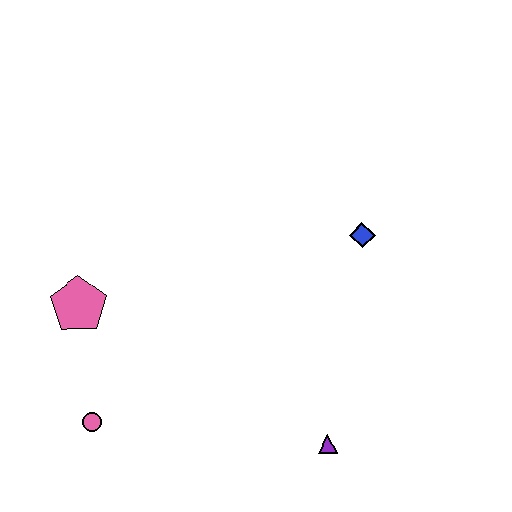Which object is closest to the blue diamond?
The purple triangle is closest to the blue diamond.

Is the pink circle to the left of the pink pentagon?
No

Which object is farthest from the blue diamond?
The pink circle is farthest from the blue diamond.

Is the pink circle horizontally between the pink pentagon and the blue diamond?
Yes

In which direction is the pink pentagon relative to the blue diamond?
The pink pentagon is to the left of the blue diamond.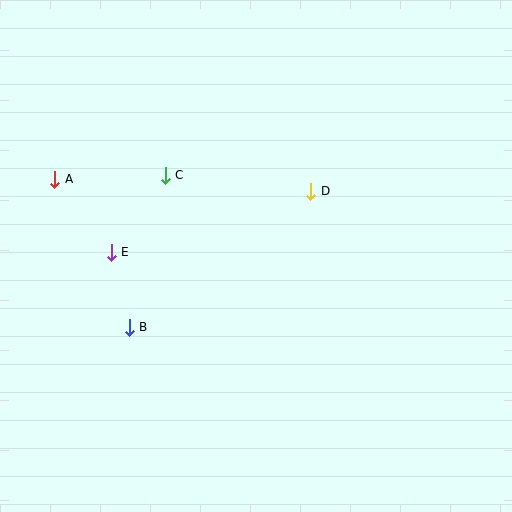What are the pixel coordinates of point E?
Point E is at (111, 252).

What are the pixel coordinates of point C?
Point C is at (165, 175).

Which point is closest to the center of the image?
Point D at (311, 191) is closest to the center.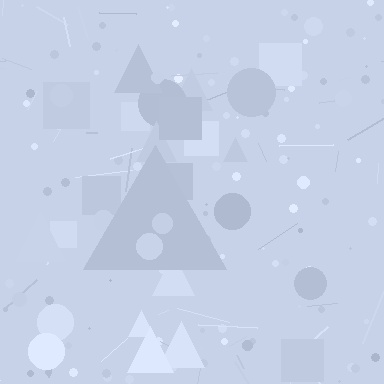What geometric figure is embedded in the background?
A triangle is embedded in the background.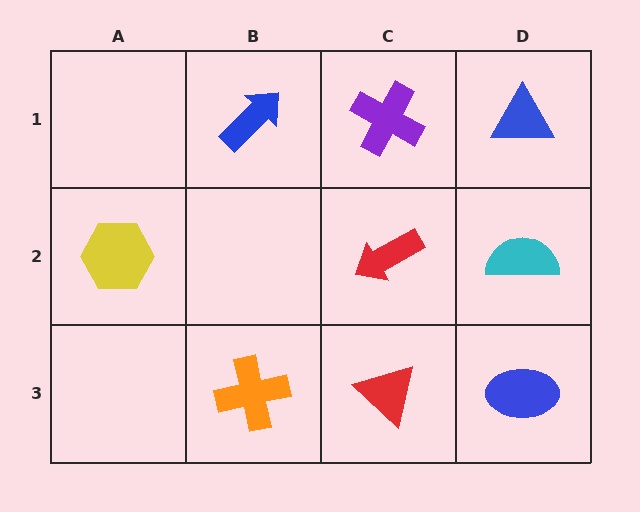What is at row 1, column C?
A purple cross.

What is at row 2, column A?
A yellow hexagon.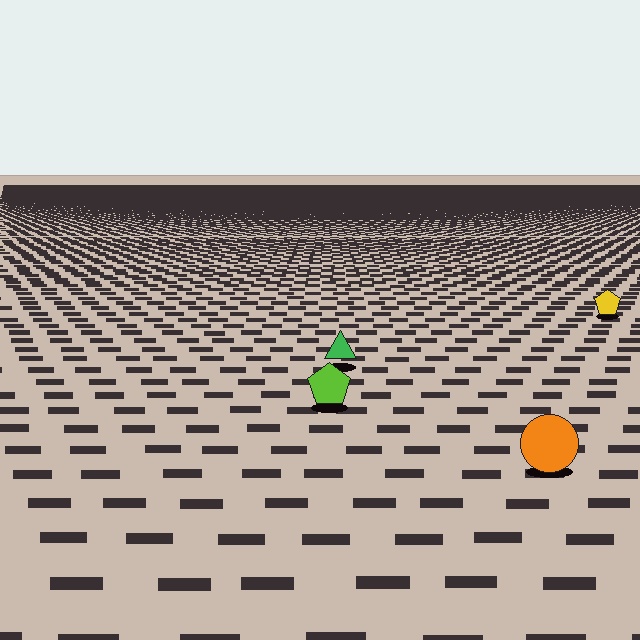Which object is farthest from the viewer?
The yellow pentagon is farthest from the viewer. It appears smaller and the ground texture around it is denser.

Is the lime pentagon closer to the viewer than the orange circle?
No. The orange circle is closer — you can tell from the texture gradient: the ground texture is coarser near it.